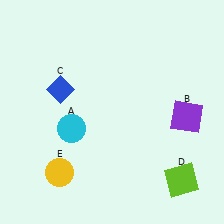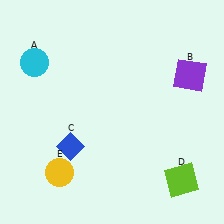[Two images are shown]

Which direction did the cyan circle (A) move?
The cyan circle (A) moved up.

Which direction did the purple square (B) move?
The purple square (B) moved up.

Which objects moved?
The objects that moved are: the cyan circle (A), the purple square (B), the blue diamond (C).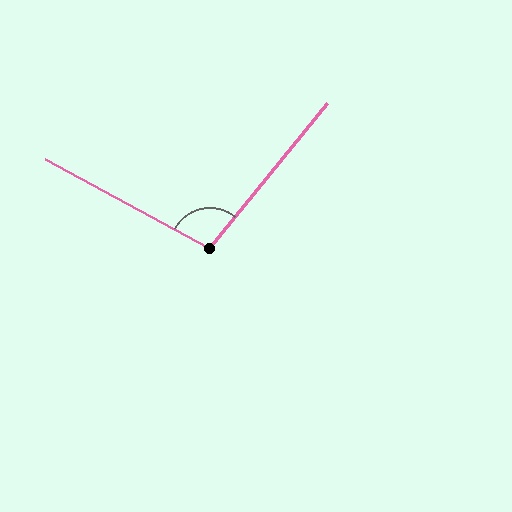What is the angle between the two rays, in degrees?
Approximately 101 degrees.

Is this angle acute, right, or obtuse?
It is obtuse.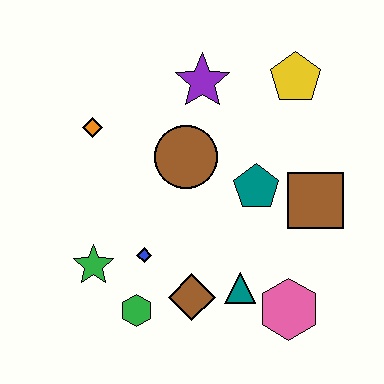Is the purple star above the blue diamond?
Yes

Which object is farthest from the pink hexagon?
The orange diamond is farthest from the pink hexagon.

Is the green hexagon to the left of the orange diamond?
No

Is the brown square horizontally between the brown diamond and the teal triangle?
No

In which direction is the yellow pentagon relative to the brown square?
The yellow pentagon is above the brown square.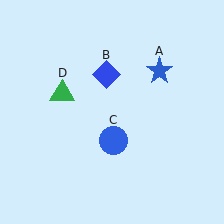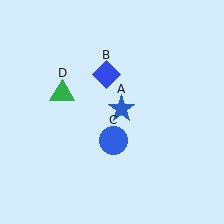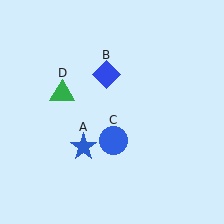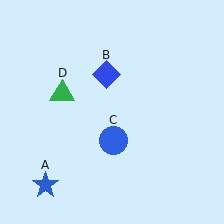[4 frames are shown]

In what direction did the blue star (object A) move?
The blue star (object A) moved down and to the left.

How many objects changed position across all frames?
1 object changed position: blue star (object A).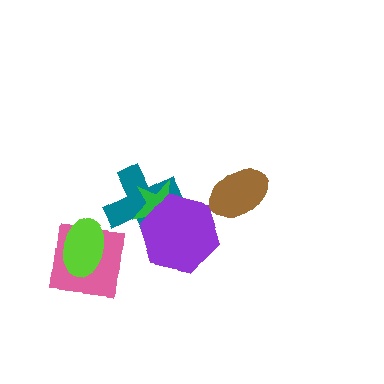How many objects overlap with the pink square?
1 object overlaps with the pink square.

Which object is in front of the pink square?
The lime ellipse is in front of the pink square.